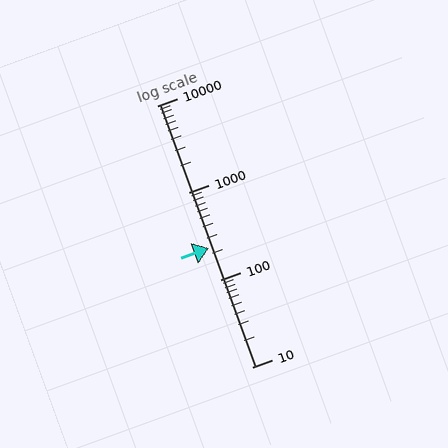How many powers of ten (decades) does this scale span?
The scale spans 3 decades, from 10 to 10000.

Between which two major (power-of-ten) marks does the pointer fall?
The pointer is between 100 and 1000.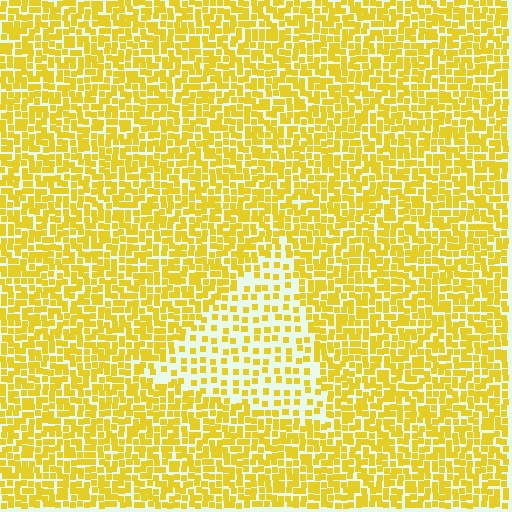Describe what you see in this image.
The image contains small yellow elements arranged at two different densities. A triangle-shaped region is visible where the elements are less densely packed than the surrounding area.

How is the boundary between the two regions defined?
The boundary is defined by a change in element density (approximately 2.3x ratio). All elements are the same color, size, and shape.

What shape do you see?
I see a triangle.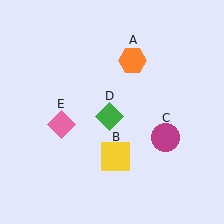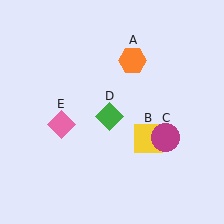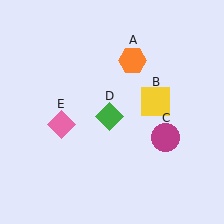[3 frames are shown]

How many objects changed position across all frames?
1 object changed position: yellow square (object B).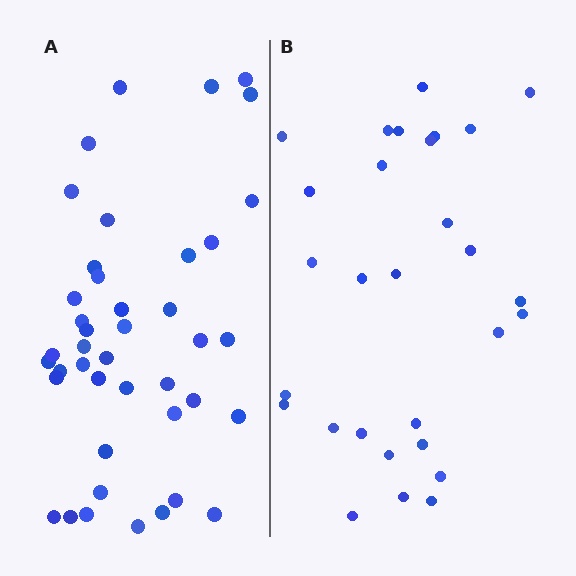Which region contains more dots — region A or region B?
Region A (the left region) has more dots.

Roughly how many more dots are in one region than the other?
Region A has approximately 15 more dots than region B.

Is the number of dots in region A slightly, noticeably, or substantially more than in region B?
Region A has noticeably more, but not dramatically so. The ratio is roughly 1.4 to 1.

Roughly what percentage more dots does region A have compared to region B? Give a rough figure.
About 45% more.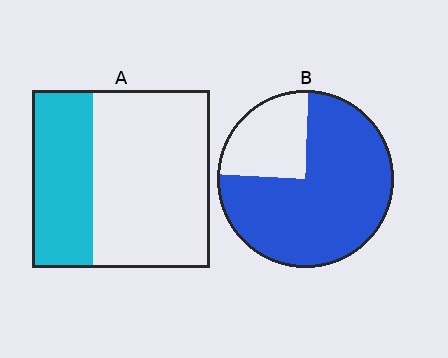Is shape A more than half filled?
No.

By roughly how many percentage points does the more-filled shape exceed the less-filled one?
By roughly 40 percentage points (B over A).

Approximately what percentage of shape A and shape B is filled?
A is approximately 35% and B is approximately 75%.